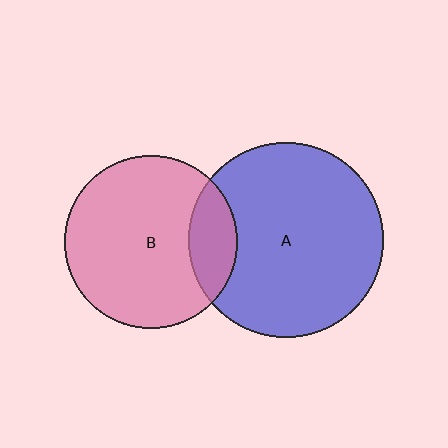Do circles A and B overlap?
Yes.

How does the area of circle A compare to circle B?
Approximately 1.3 times.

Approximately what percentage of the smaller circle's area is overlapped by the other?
Approximately 20%.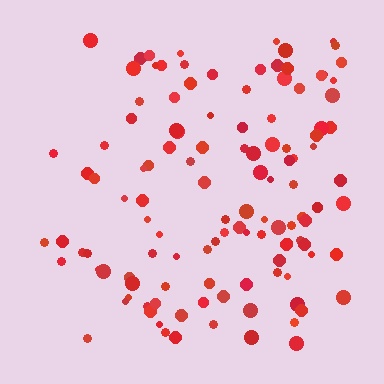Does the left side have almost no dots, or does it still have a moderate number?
Still a moderate number, just noticeably fewer than the right.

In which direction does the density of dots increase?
From left to right, with the right side densest.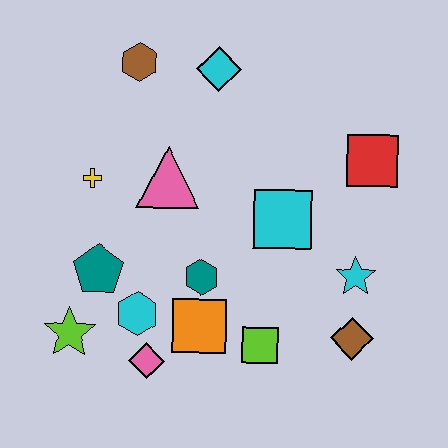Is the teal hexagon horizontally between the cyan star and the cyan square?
No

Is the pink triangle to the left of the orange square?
Yes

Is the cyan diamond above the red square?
Yes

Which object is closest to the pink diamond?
The cyan hexagon is closest to the pink diamond.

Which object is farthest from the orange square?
The brown hexagon is farthest from the orange square.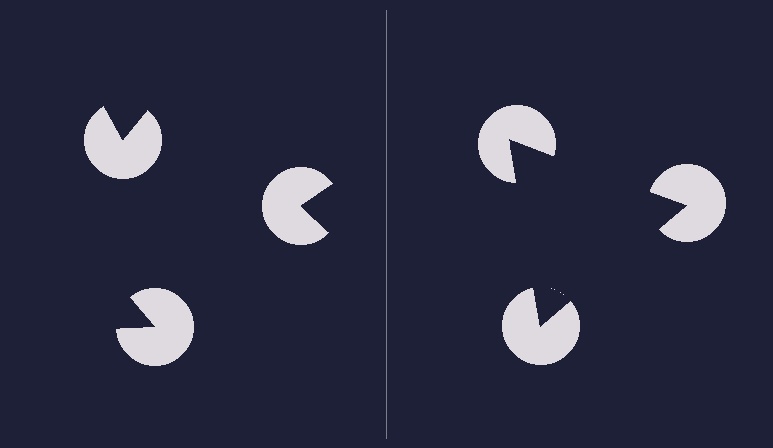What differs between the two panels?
The pac-man discs are positioned identically on both sides; only the wedge orientations differ. On the right they align to a triangle; on the left they are misaligned.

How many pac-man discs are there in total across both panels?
6 — 3 on each side.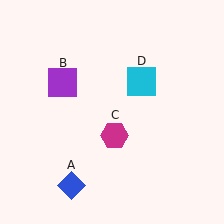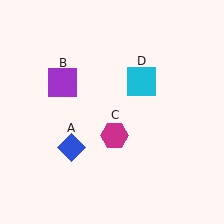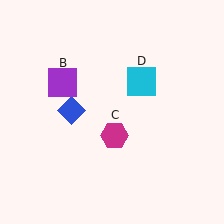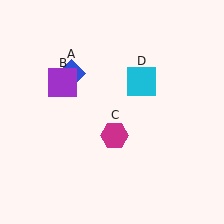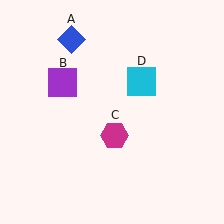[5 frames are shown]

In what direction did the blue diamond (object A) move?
The blue diamond (object A) moved up.